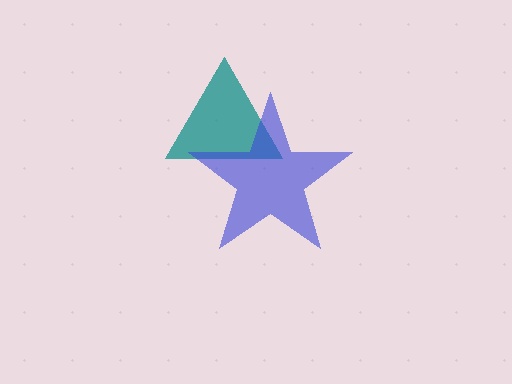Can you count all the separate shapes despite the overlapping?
Yes, there are 2 separate shapes.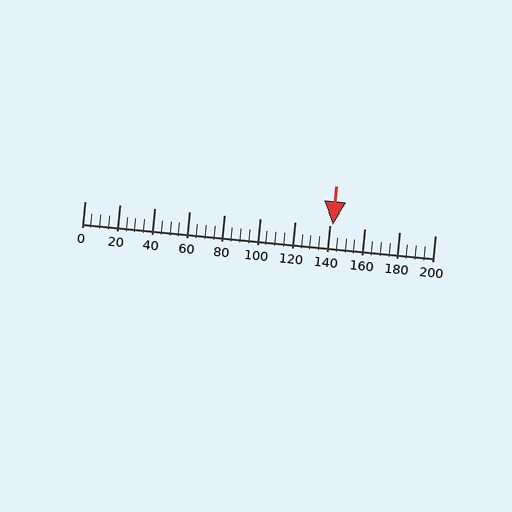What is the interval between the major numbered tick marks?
The major tick marks are spaced 20 units apart.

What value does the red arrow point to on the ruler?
The red arrow points to approximately 142.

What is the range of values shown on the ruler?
The ruler shows values from 0 to 200.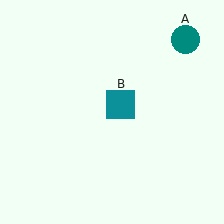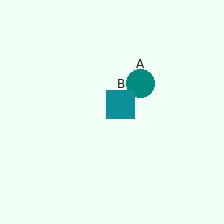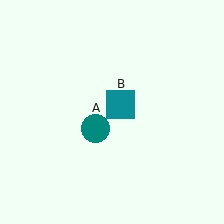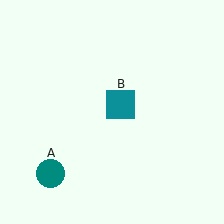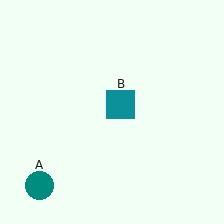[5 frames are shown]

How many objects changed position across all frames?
1 object changed position: teal circle (object A).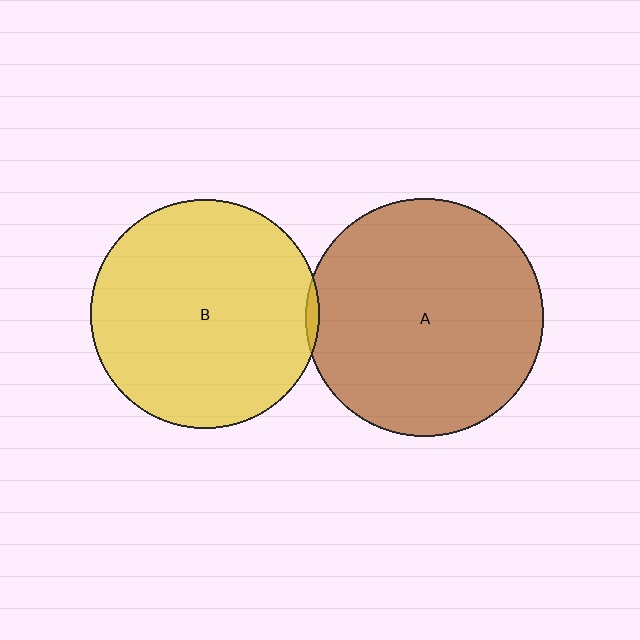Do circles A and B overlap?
Yes.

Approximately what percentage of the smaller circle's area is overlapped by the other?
Approximately 5%.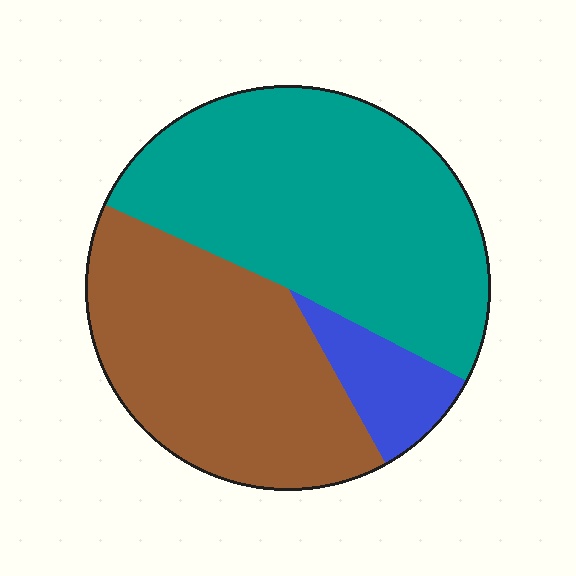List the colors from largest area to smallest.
From largest to smallest: teal, brown, blue.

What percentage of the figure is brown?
Brown takes up between a quarter and a half of the figure.